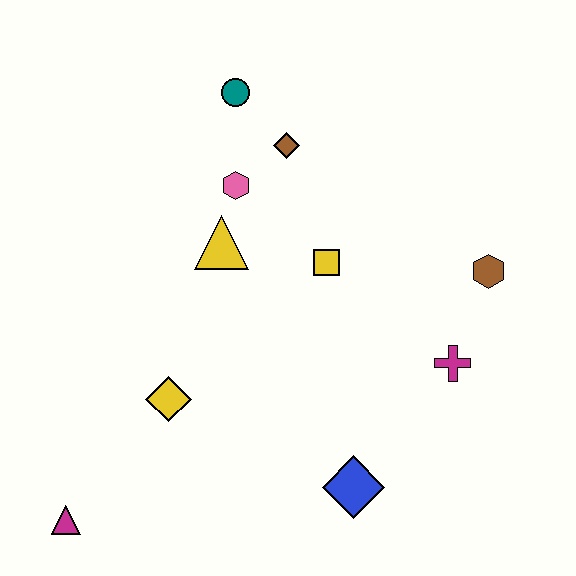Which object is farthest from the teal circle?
The magenta triangle is farthest from the teal circle.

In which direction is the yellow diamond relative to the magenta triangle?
The yellow diamond is above the magenta triangle.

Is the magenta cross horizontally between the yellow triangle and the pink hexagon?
No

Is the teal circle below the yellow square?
No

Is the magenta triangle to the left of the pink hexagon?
Yes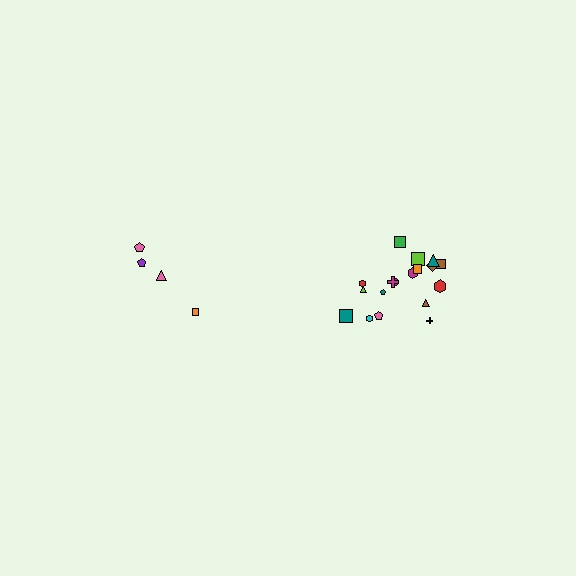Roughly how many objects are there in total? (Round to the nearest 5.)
Roughly 20 objects in total.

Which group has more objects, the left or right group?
The right group.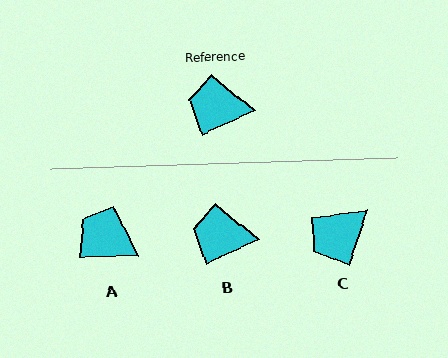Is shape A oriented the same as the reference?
No, it is off by about 25 degrees.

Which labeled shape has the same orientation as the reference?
B.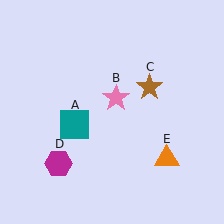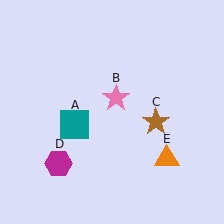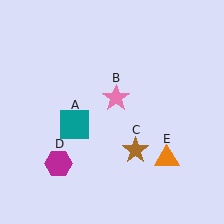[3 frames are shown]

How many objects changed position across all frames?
1 object changed position: brown star (object C).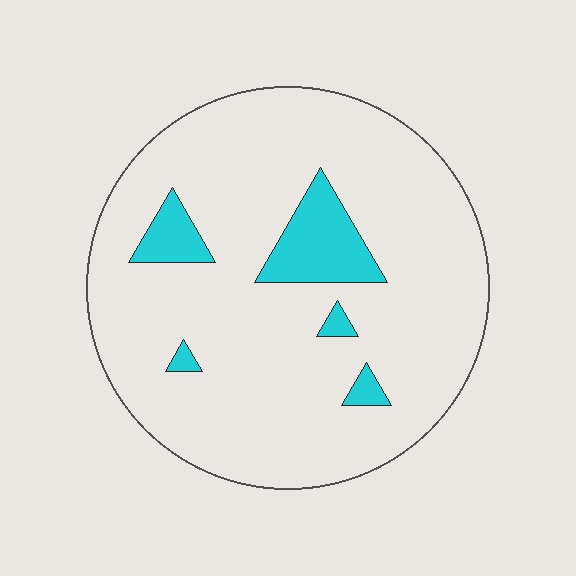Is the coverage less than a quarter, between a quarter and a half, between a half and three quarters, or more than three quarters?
Less than a quarter.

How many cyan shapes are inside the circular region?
5.